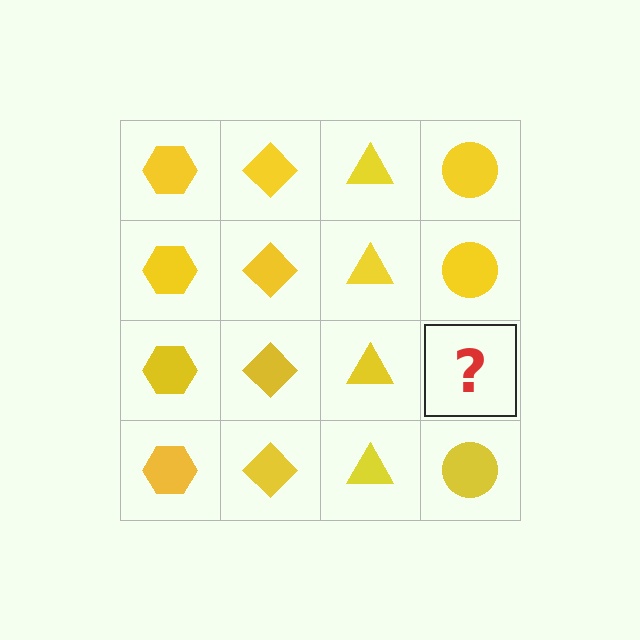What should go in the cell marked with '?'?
The missing cell should contain a yellow circle.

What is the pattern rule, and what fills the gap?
The rule is that each column has a consistent shape. The gap should be filled with a yellow circle.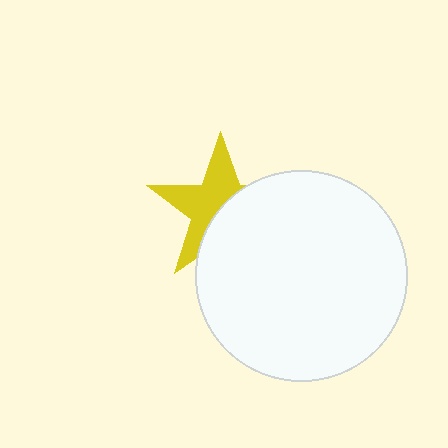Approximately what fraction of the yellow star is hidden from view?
Roughly 47% of the yellow star is hidden behind the white circle.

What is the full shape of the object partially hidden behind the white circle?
The partially hidden object is a yellow star.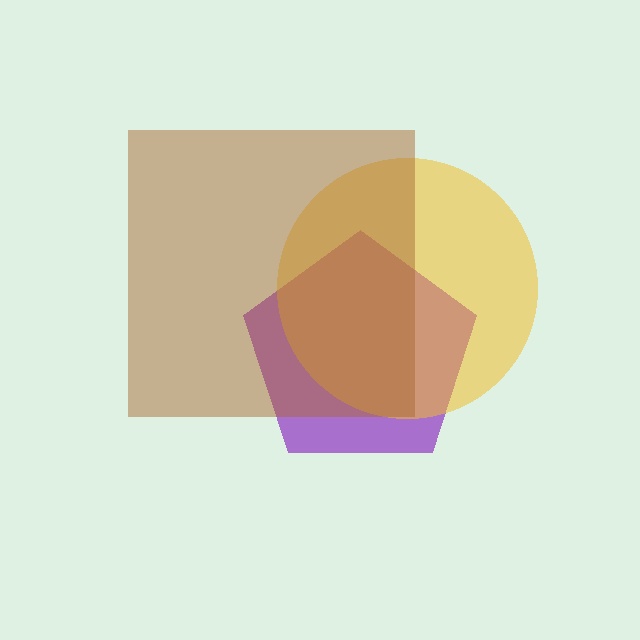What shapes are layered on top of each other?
The layered shapes are: a purple pentagon, a yellow circle, a brown square.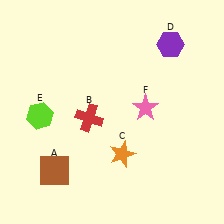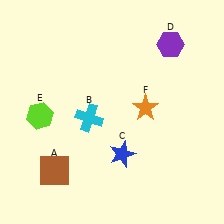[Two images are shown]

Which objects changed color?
B changed from red to cyan. C changed from orange to blue. F changed from pink to orange.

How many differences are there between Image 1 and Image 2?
There are 3 differences between the two images.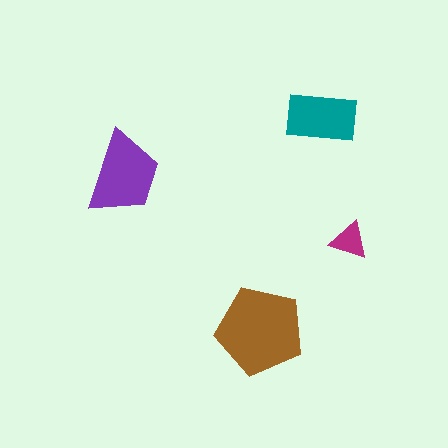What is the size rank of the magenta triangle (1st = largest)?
4th.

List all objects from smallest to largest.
The magenta triangle, the teal rectangle, the purple trapezoid, the brown pentagon.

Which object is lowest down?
The brown pentagon is bottommost.